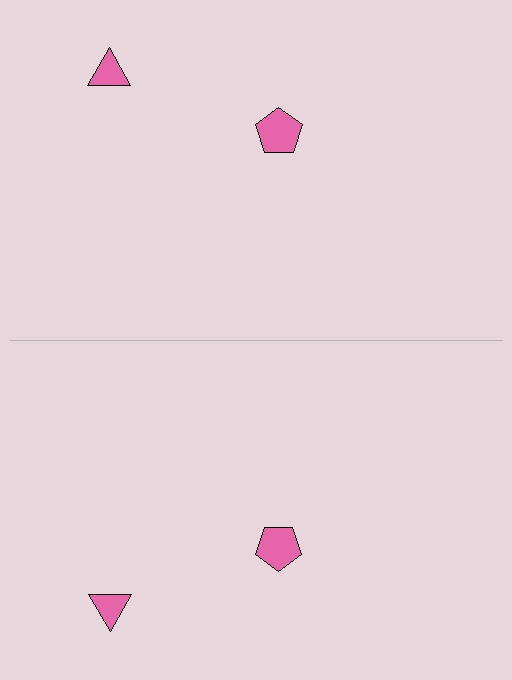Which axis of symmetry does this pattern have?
The pattern has a horizontal axis of symmetry running through the center of the image.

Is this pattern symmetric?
Yes, this pattern has bilateral (reflection) symmetry.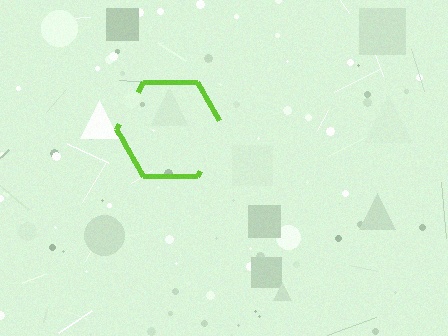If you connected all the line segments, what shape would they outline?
They would outline a hexagon.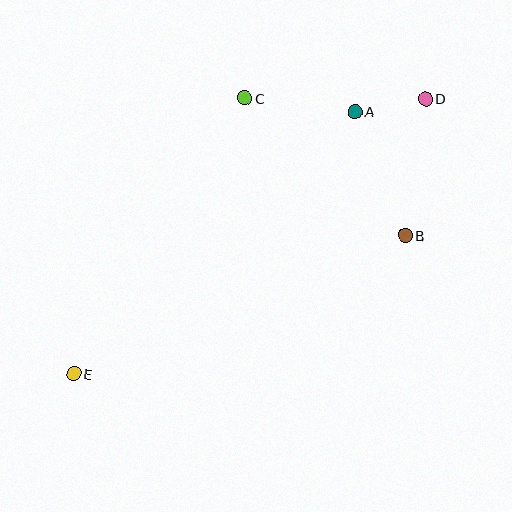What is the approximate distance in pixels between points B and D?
The distance between B and D is approximately 138 pixels.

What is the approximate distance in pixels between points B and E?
The distance between B and E is approximately 359 pixels.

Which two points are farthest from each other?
Points D and E are farthest from each other.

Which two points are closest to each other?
Points A and D are closest to each other.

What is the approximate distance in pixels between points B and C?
The distance between B and C is approximately 211 pixels.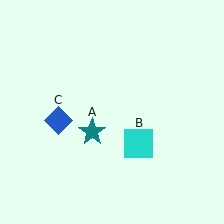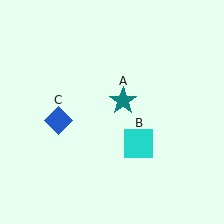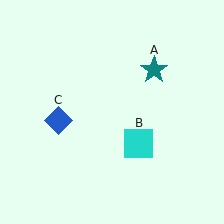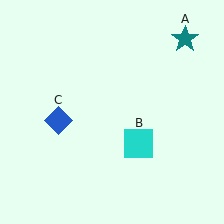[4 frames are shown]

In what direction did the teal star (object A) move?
The teal star (object A) moved up and to the right.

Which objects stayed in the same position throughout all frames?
Cyan square (object B) and blue diamond (object C) remained stationary.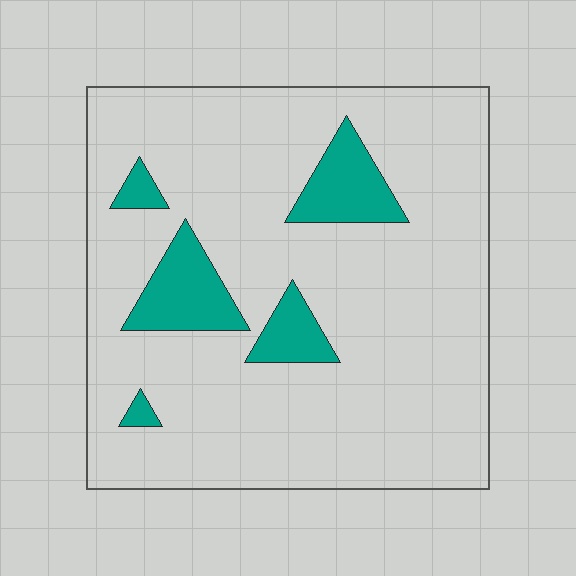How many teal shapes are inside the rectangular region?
5.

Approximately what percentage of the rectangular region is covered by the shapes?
Approximately 15%.